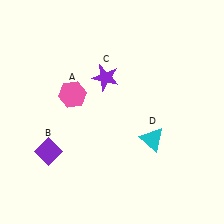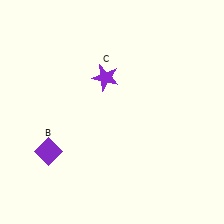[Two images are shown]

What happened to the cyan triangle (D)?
The cyan triangle (D) was removed in Image 2. It was in the bottom-right area of Image 1.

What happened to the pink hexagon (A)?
The pink hexagon (A) was removed in Image 2. It was in the top-left area of Image 1.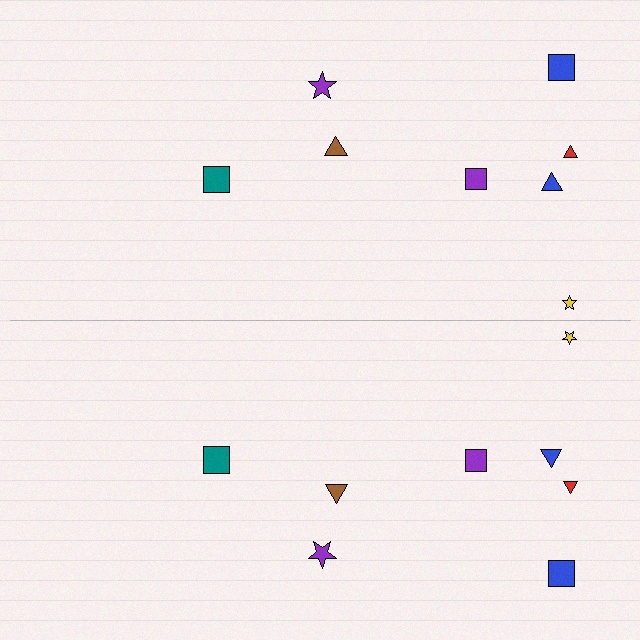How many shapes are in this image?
There are 16 shapes in this image.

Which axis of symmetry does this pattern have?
The pattern has a horizontal axis of symmetry running through the center of the image.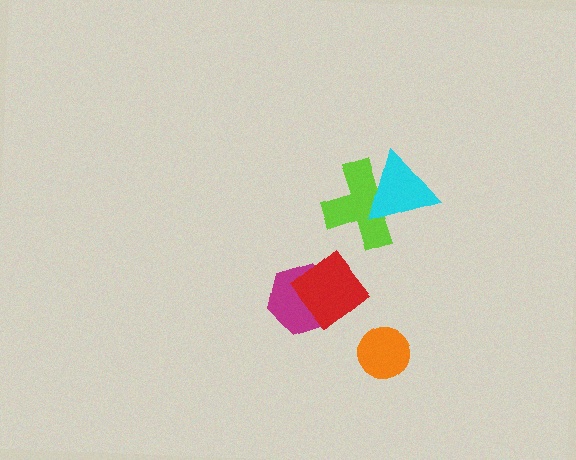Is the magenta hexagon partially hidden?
Yes, it is partially covered by another shape.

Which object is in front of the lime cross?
The cyan triangle is in front of the lime cross.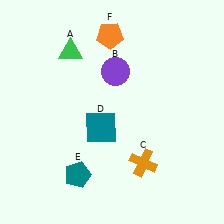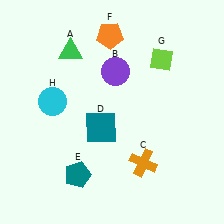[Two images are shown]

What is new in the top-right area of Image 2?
A lime diamond (G) was added in the top-right area of Image 2.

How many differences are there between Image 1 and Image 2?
There are 2 differences between the two images.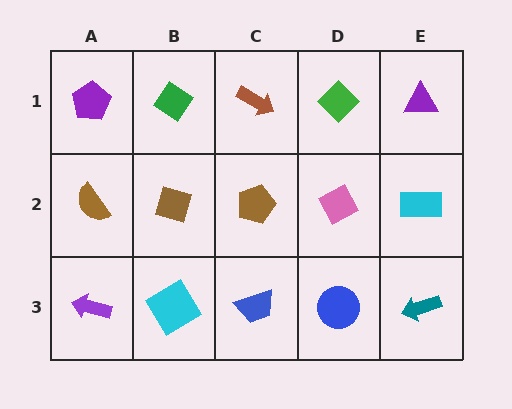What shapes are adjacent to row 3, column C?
A brown pentagon (row 2, column C), a cyan diamond (row 3, column B), a blue circle (row 3, column D).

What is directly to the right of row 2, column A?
A brown diamond.